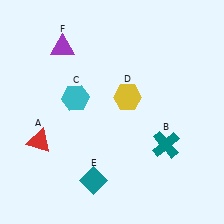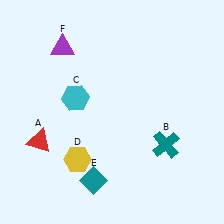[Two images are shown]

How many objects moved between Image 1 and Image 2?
1 object moved between the two images.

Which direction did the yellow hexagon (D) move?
The yellow hexagon (D) moved down.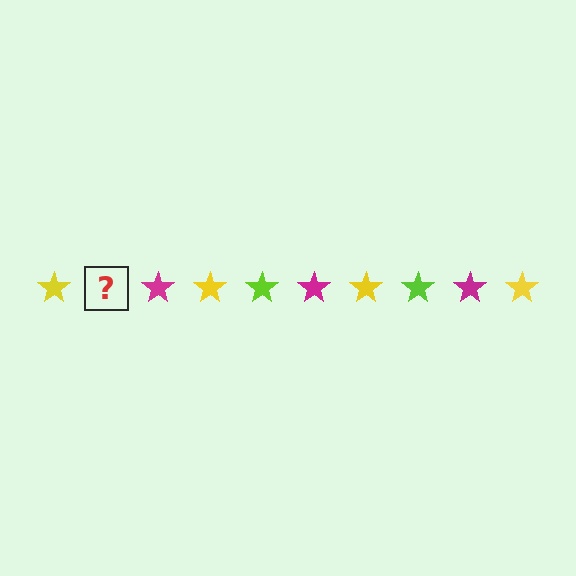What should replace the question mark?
The question mark should be replaced with a lime star.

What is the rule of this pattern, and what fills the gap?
The rule is that the pattern cycles through yellow, lime, magenta stars. The gap should be filled with a lime star.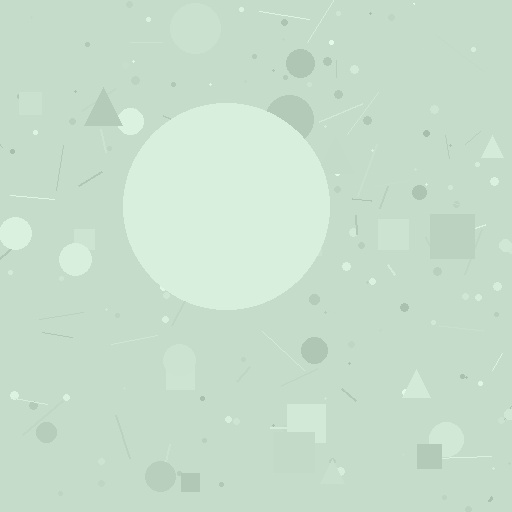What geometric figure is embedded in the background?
A circle is embedded in the background.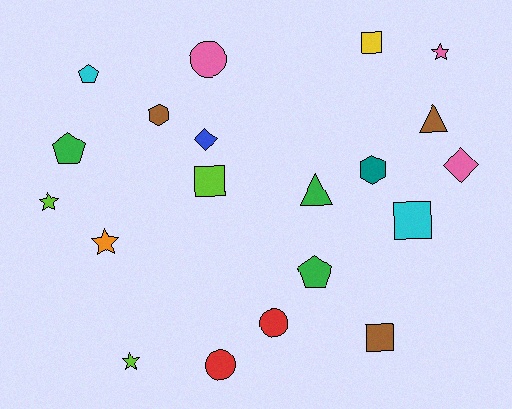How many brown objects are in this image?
There are 3 brown objects.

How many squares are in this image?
There are 4 squares.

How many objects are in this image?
There are 20 objects.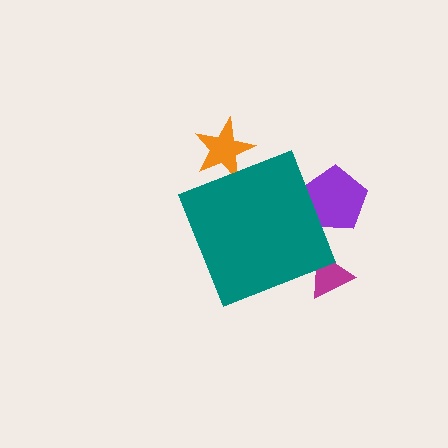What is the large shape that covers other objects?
A teal diamond.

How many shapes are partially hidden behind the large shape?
3 shapes are partially hidden.